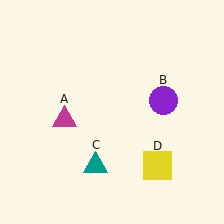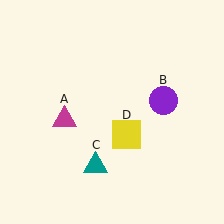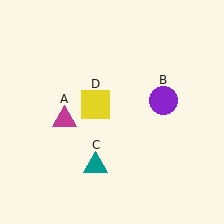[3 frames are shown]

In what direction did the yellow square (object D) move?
The yellow square (object D) moved up and to the left.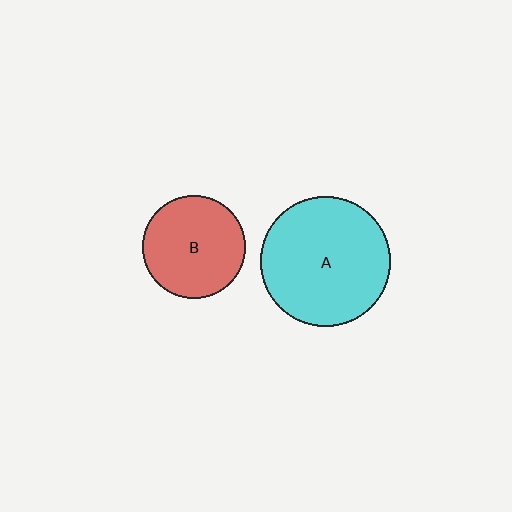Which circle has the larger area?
Circle A (cyan).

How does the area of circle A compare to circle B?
Approximately 1.6 times.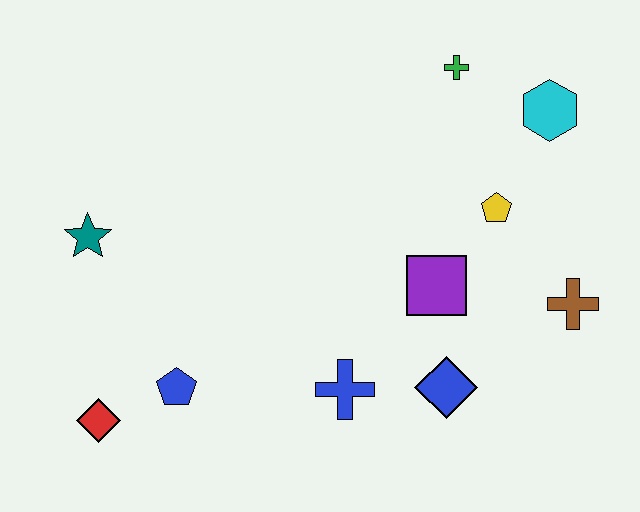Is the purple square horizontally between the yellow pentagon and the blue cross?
Yes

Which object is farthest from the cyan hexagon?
The red diamond is farthest from the cyan hexagon.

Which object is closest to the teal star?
The blue pentagon is closest to the teal star.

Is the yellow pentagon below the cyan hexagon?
Yes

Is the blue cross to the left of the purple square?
Yes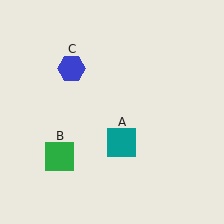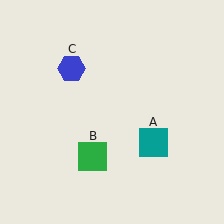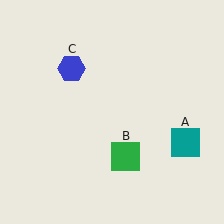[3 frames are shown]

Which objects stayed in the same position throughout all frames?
Blue hexagon (object C) remained stationary.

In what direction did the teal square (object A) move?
The teal square (object A) moved right.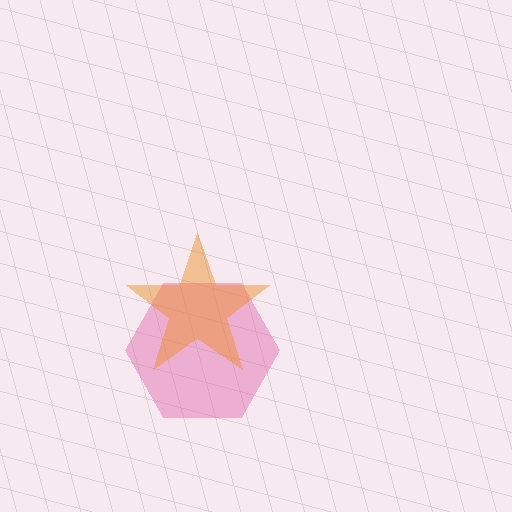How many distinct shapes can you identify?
There are 2 distinct shapes: a pink hexagon, an orange star.